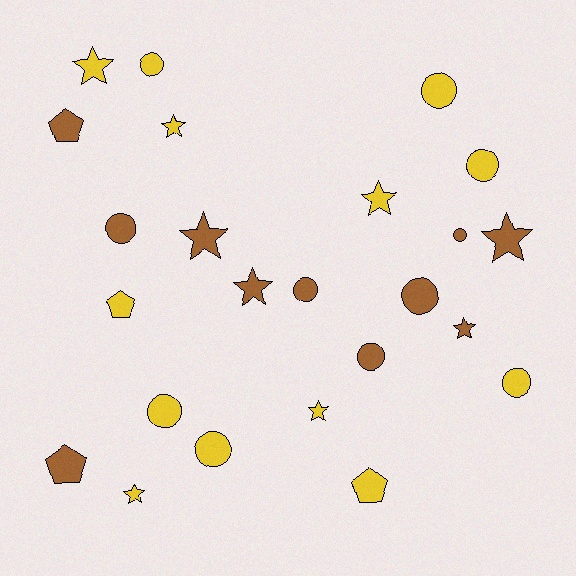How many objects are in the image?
There are 24 objects.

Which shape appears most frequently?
Circle, with 11 objects.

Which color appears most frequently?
Yellow, with 13 objects.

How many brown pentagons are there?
There are 2 brown pentagons.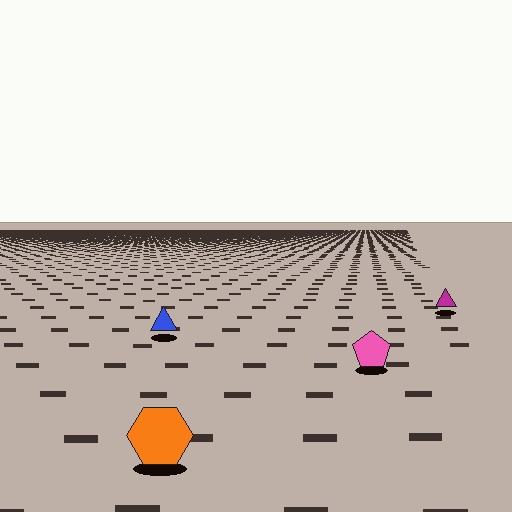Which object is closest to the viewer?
The orange hexagon is closest. The texture marks near it are larger and more spread out.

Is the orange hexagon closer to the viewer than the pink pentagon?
Yes. The orange hexagon is closer — you can tell from the texture gradient: the ground texture is coarser near it.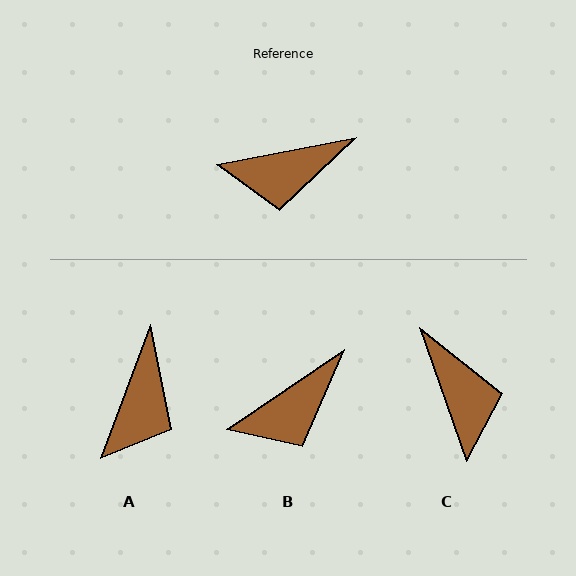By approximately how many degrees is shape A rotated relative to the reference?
Approximately 58 degrees counter-clockwise.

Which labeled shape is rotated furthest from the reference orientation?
C, about 99 degrees away.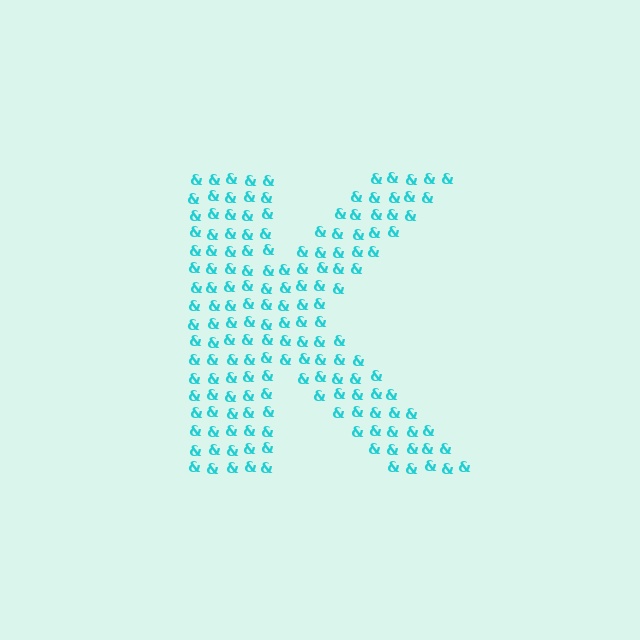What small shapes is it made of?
It is made of small ampersands.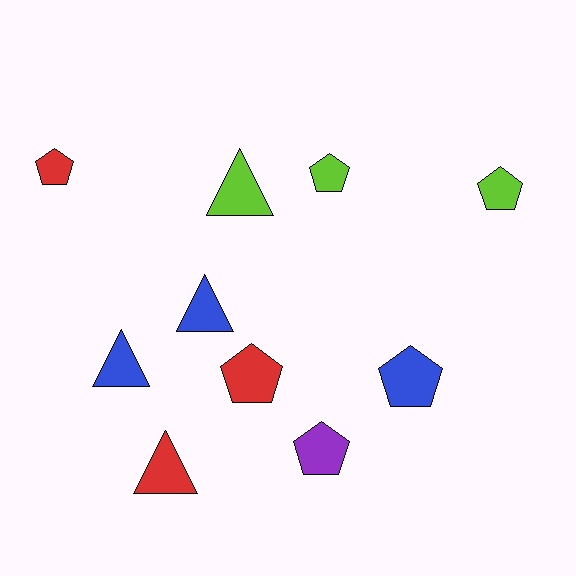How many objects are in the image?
There are 10 objects.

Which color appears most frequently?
Red, with 3 objects.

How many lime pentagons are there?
There are 2 lime pentagons.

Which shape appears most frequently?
Pentagon, with 6 objects.